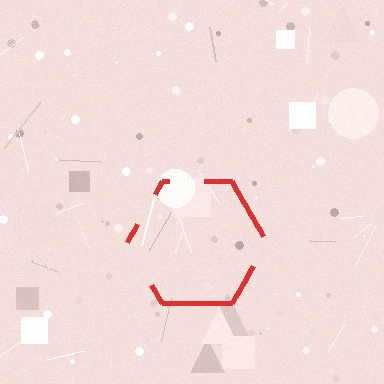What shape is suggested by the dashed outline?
The dashed outline suggests a hexagon.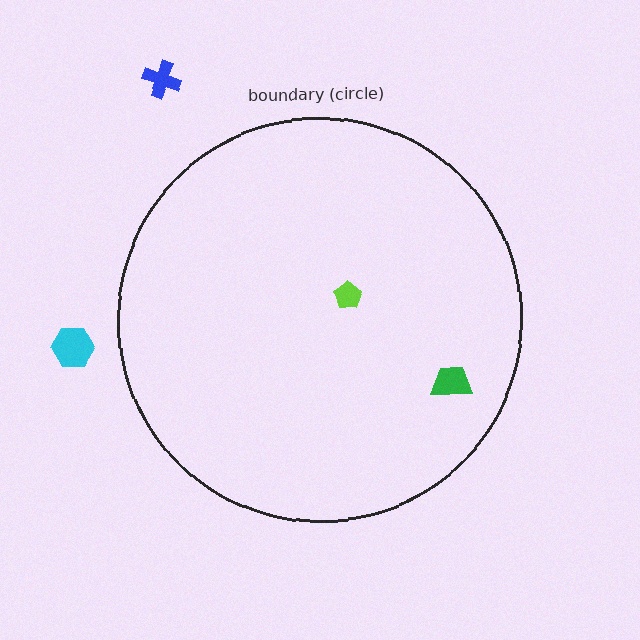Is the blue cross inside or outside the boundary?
Outside.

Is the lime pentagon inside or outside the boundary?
Inside.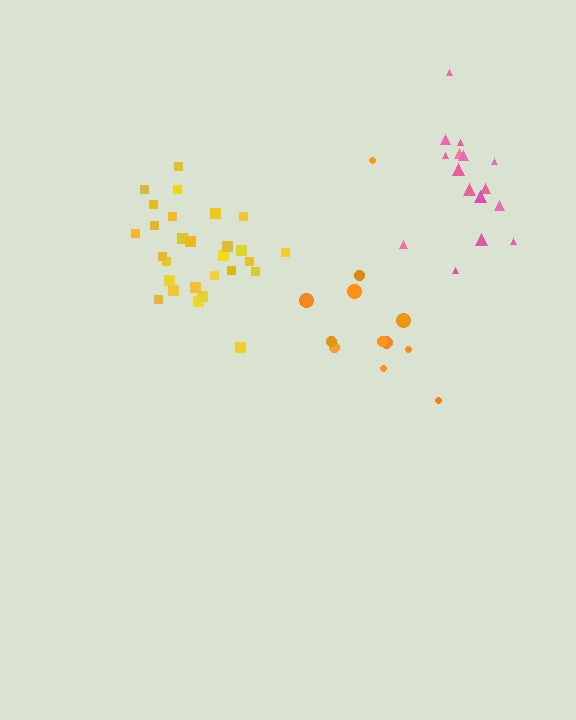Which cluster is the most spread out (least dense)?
Orange.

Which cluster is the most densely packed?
Yellow.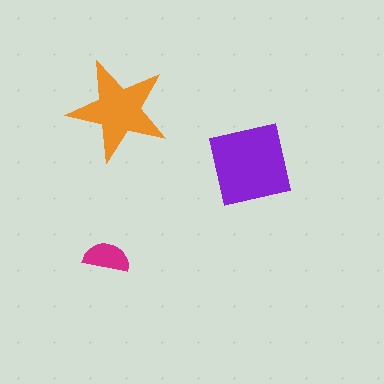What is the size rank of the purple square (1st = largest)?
1st.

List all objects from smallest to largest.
The magenta semicircle, the orange star, the purple square.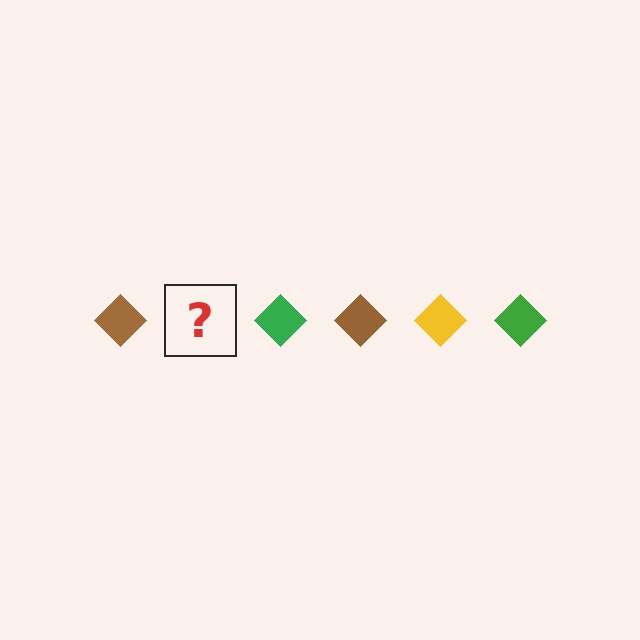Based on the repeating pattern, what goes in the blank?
The blank should be a yellow diamond.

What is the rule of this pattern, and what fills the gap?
The rule is that the pattern cycles through brown, yellow, green diamonds. The gap should be filled with a yellow diamond.